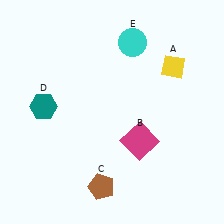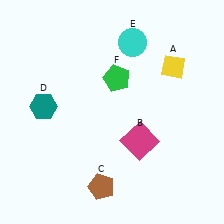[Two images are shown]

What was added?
A green pentagon (F) was added in Image 2.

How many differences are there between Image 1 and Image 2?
There is 1 difference between the two images.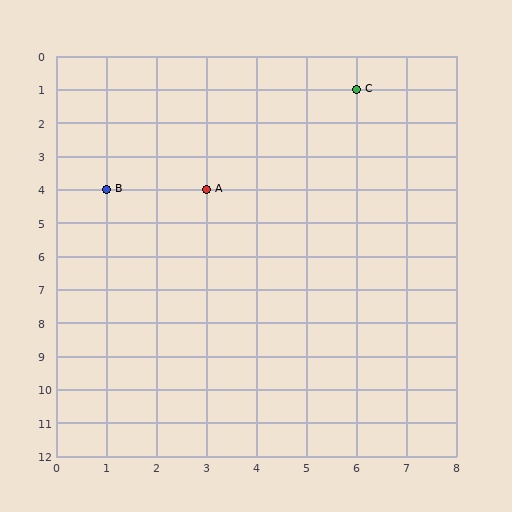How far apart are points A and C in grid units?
Points A and C are 3 columns and 3 rows apart (about 4.2 grid units diagonally).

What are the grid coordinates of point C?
Point C is at grid coordinates (6, 1).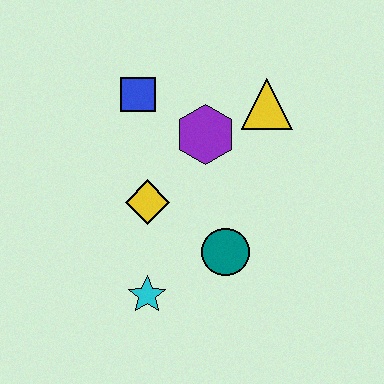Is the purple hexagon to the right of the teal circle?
No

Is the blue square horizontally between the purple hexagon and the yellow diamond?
No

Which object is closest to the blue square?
The purple hexagon is closest to the blue square.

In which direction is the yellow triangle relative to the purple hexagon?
The yellow triangle is to the right of the purple hexagon.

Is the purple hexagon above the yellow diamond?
Yes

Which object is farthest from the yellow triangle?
The cyan star is farthest from the yellow triangle.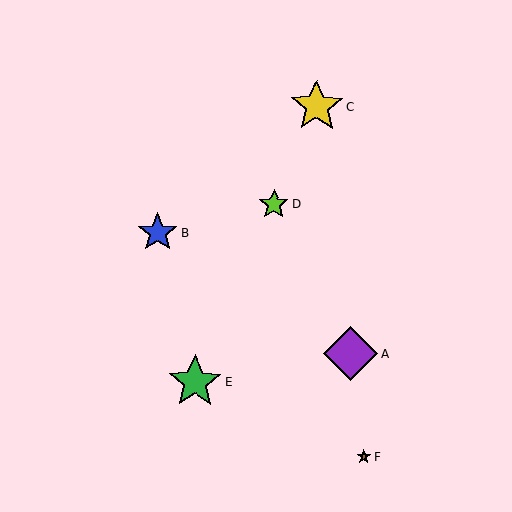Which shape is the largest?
The purple diamond (labeled A) is the largest.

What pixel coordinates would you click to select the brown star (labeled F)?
Click at (364, 457) to select the brown star F.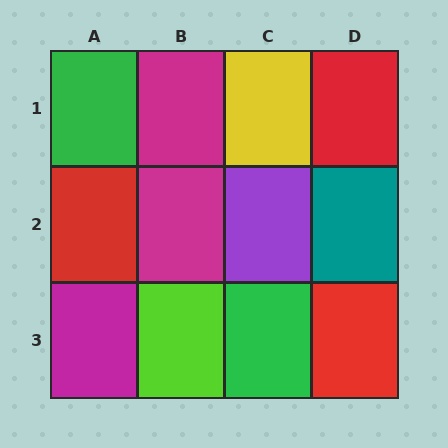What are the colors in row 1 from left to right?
Green, magenta, yellow, red.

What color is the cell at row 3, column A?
Magenta.